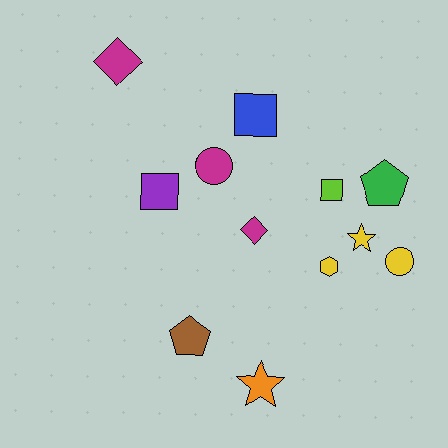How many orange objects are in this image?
There is 1 orange object.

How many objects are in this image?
There are 12 objects.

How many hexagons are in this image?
There is 1 hexagon.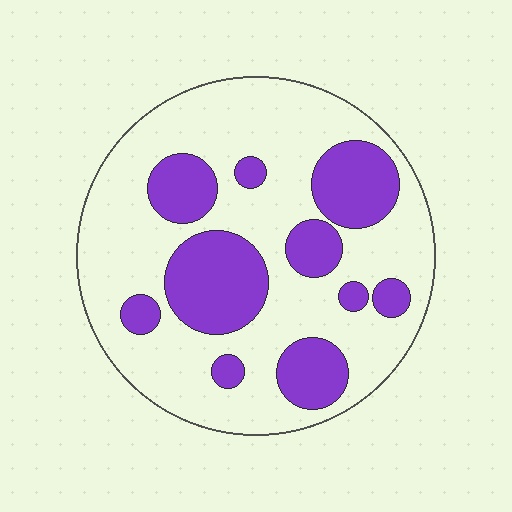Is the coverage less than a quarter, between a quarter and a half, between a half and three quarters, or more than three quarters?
Between a quarter and a half.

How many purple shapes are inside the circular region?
10.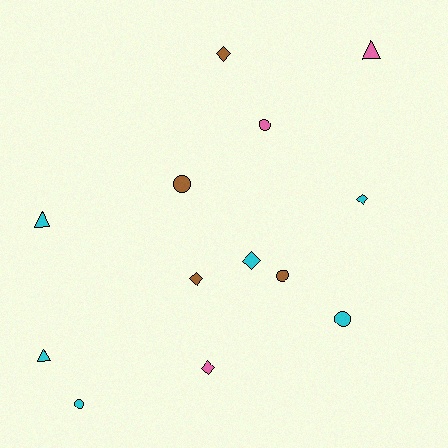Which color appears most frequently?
Cyan, with 6 objects.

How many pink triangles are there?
There is 1 pink triangle.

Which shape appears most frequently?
Circle, with 5 objects.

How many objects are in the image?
There are 13 objects.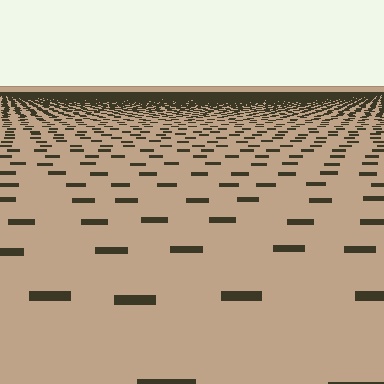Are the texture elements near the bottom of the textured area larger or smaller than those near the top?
Larger. Near the bottom, elements are closer to the viewer and appear at a bigger on-screen size.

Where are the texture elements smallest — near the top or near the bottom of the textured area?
Near the top.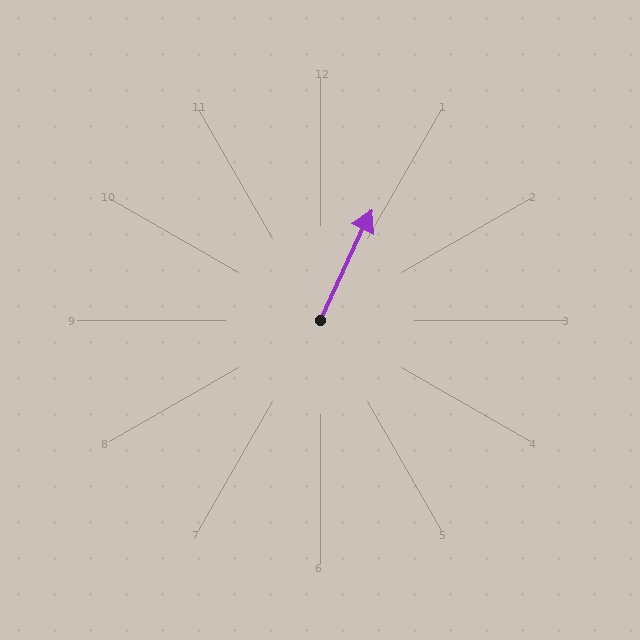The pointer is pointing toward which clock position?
Roughly 1 o'clock.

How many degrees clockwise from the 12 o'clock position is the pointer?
Approximately 25 degrees.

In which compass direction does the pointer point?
Northeast.